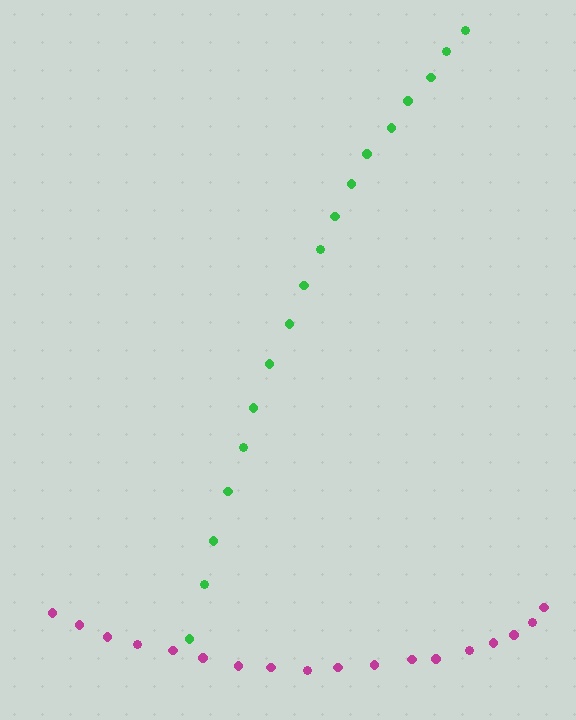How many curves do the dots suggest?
There are 2 distinct paths.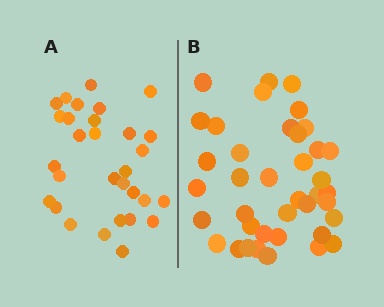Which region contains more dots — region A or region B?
Region B (the right region) has more dots.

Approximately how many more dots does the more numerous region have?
Region B has roughly 8 or so more dots than region A.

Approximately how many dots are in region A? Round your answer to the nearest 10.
About 30 dots.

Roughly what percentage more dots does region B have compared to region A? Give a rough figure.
About 30% more.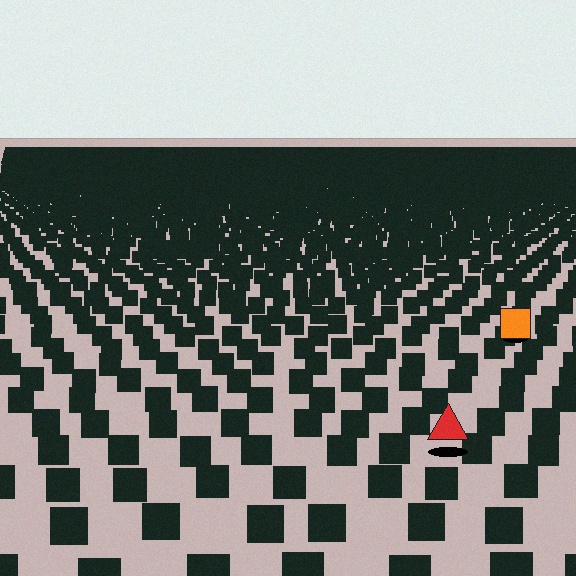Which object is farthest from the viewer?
The orange square is farthest from the viewer. It appears smaller and the ground texture around it is denser.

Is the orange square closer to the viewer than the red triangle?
No. The red triangle is closer — you can tell from the texture gradient: the ground texture is coarser near it.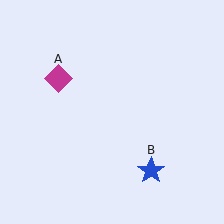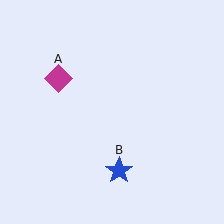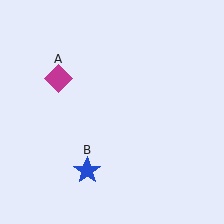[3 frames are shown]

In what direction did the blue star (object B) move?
The blue star (object B) moved left.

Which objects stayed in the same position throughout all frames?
Magenta diamond (object A) remained stationary.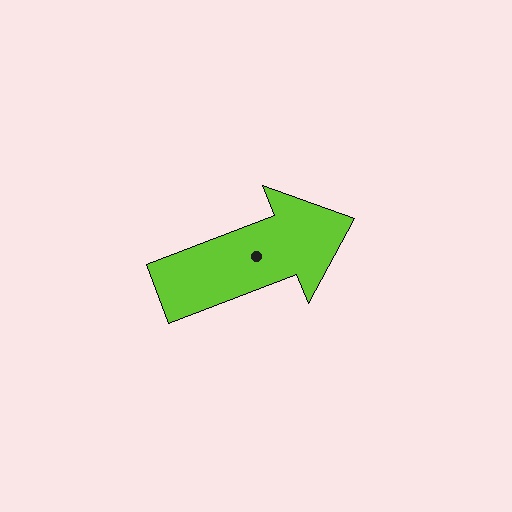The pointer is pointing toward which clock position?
Roughly 2 o'clock.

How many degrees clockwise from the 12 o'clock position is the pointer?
Approximately 69 degrees.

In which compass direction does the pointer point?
East.